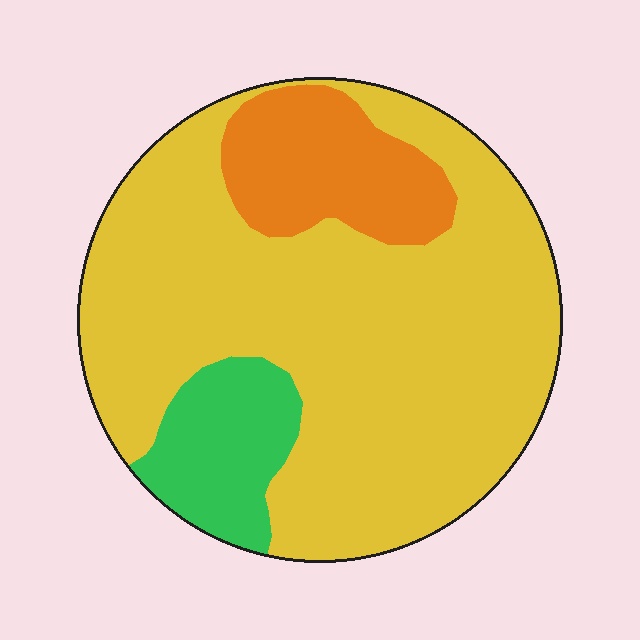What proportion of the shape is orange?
Orange takes up less than a quarter of the shape.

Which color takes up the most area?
Yellow, at roughly 75%.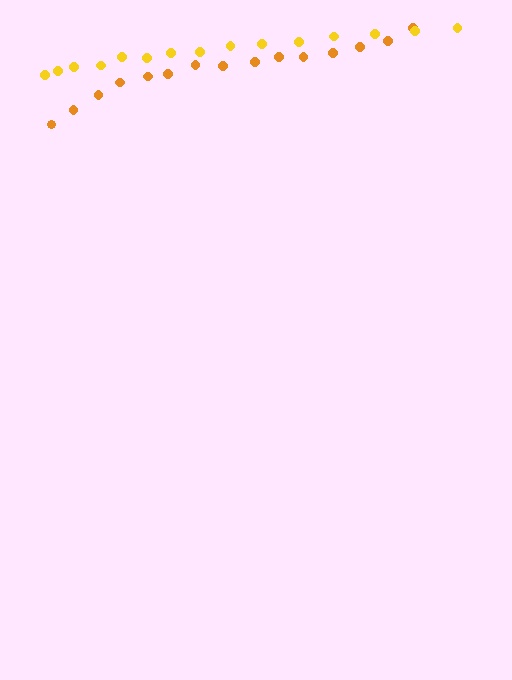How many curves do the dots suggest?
There are 2 distinct paths.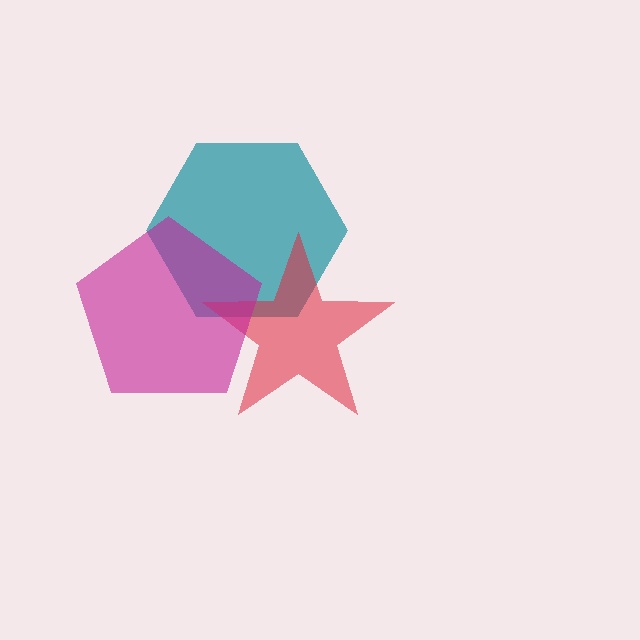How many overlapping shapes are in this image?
There are 3 overlapping shapes in the image.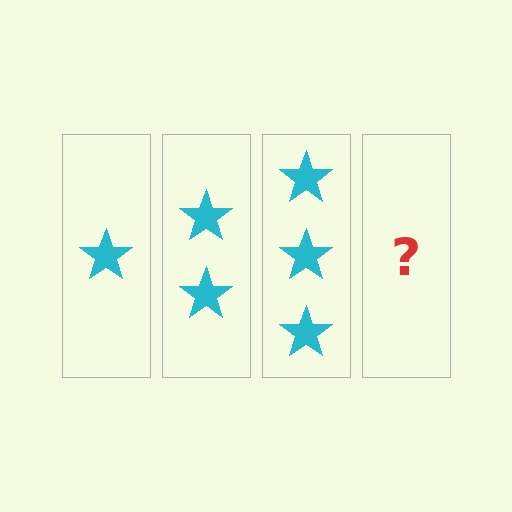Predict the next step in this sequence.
The next step is 4 stars.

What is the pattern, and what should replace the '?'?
The pattern is that each step adds one more star. The '?' should be 4 stars.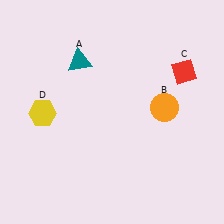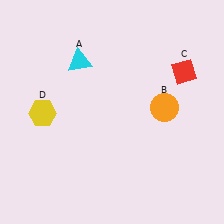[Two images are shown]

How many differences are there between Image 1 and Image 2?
There is 1 difference between the two images.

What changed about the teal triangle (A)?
In Image 1, A is teal. In Image 2, it changed to cyan.